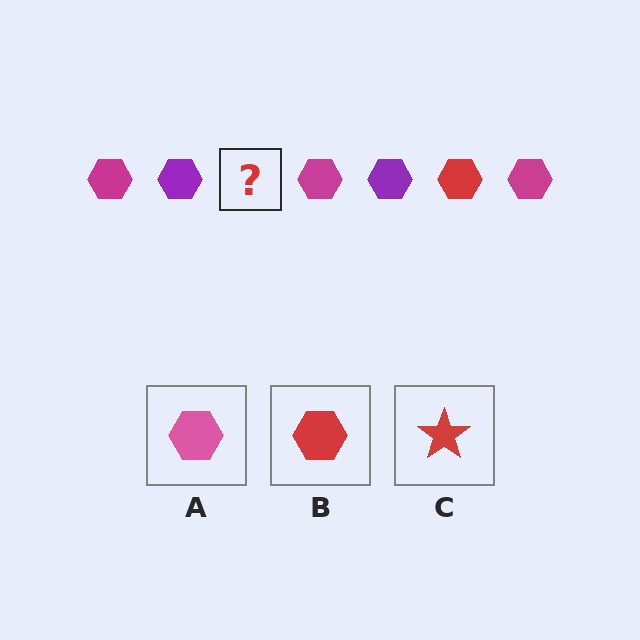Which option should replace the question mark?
Option B.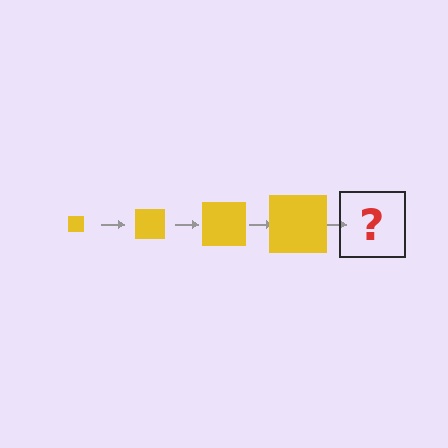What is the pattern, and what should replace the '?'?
The pattern is that the square gets progressively larger each step. The '?' should be a yellow square, larger than the previous one.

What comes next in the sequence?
The next element should be a yellow square, larger than the previous one.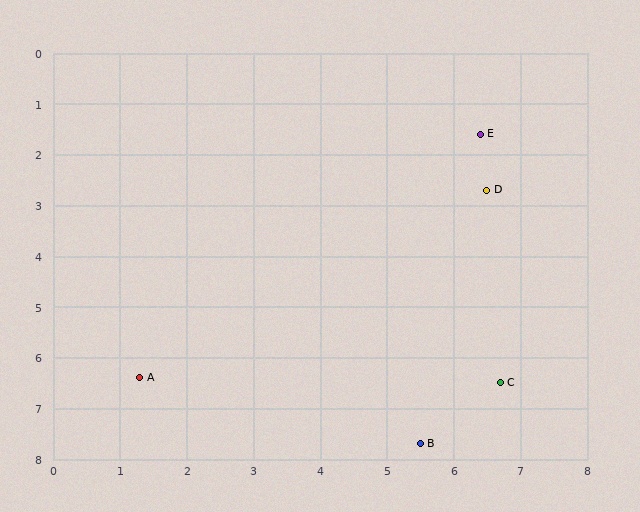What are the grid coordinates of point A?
Point A is at approximately (1.3, 6.4).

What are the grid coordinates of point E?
Point E is at approximately (6.4, 1.6).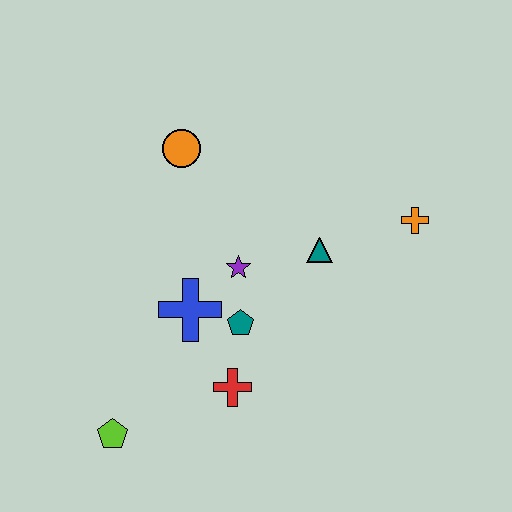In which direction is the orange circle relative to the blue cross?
The orange circle is above the blue cross.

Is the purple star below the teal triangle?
Yes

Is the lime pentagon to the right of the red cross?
No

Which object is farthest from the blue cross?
The orange cross is farthest from the blue cross.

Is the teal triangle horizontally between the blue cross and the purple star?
No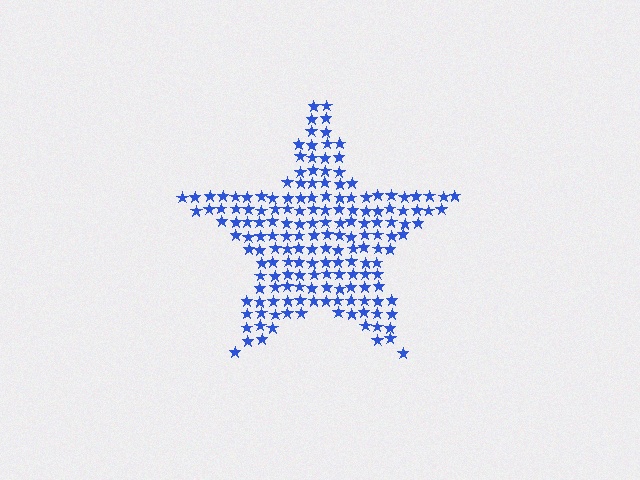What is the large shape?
The large shape is a star.